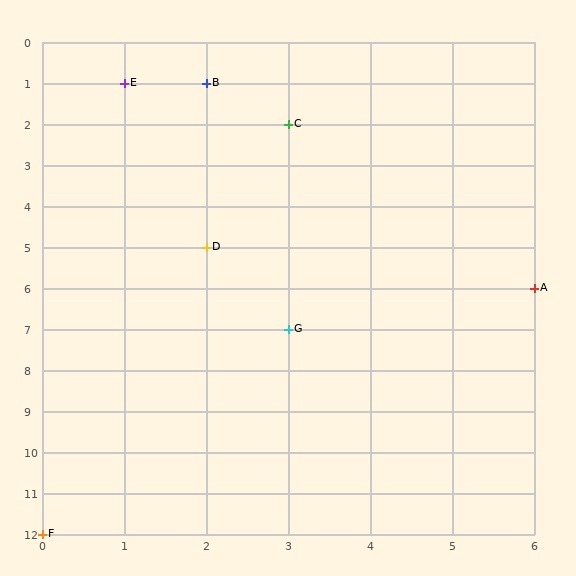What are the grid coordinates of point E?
Point E is at grid coordinates (1, 1).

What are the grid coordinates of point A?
Point A is at grid coordinates (6, 6).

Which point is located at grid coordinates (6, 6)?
Point A is at (6, 6).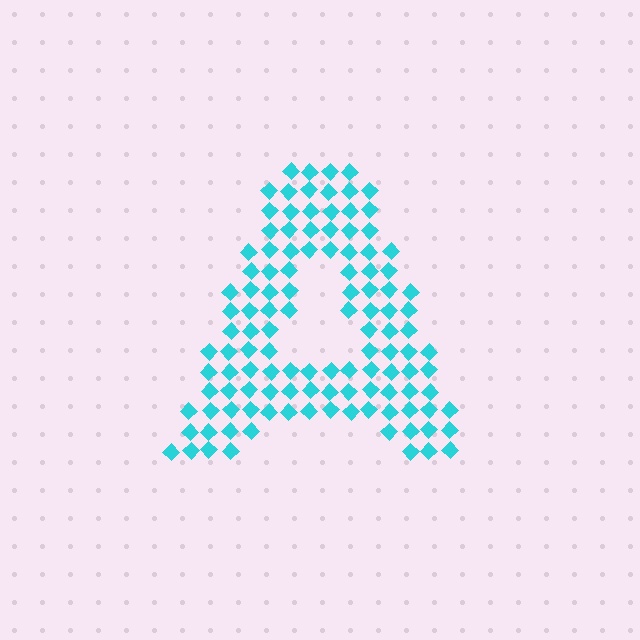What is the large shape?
The large shape is the letter A.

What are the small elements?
The small elements are diamonds.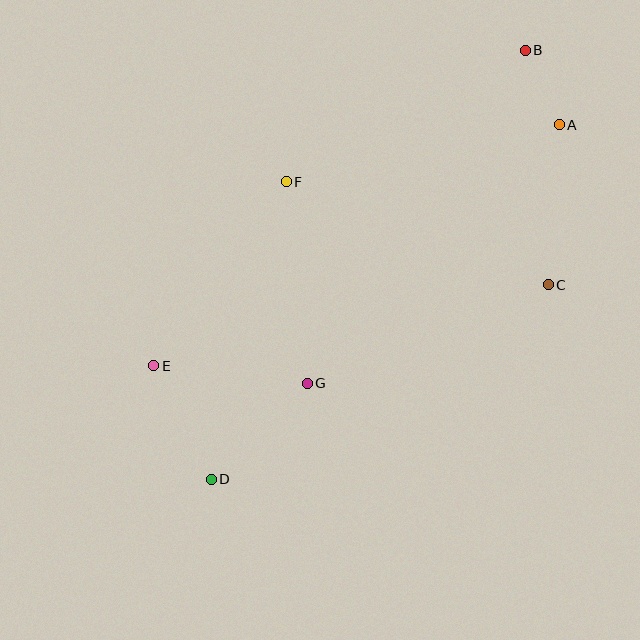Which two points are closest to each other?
Points A and B are closest to each other.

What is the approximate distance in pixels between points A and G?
The distance between A and G is approximately 361 pixels.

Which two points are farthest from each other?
Points B and D are farthest from each other.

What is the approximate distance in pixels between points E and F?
The distance between E and F is approximately 227 pixels.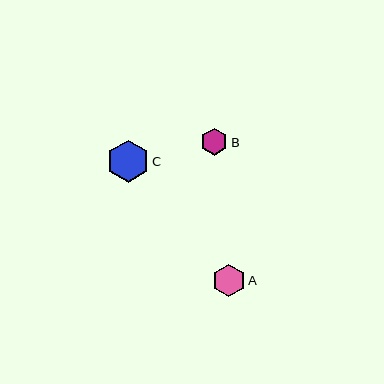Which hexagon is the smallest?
Hexagon B is the smallest with a size of approximately 27 pixels.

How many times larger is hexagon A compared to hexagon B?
Hexagon A is approximately 1.2 times the size of hexagon B.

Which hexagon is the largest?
Hexagon C is the largest with a size of approximately 42 pixels.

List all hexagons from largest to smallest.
From largest to smallest: C, A, B.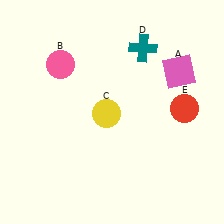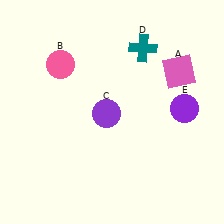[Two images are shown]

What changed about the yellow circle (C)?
In Image 1, C is yellow. In Image 2, it changed to purple.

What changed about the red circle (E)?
In Image 1, E is red. In Image 2, it changed to purple.